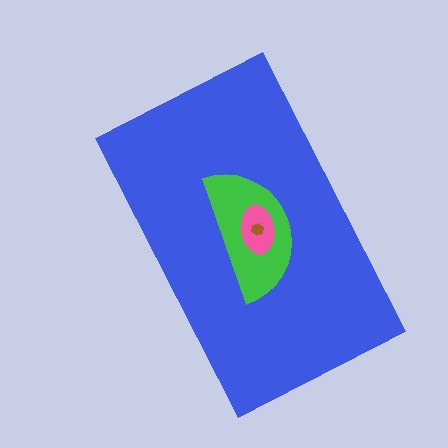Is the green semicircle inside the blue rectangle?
Yes.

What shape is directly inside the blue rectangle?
The green semicircle.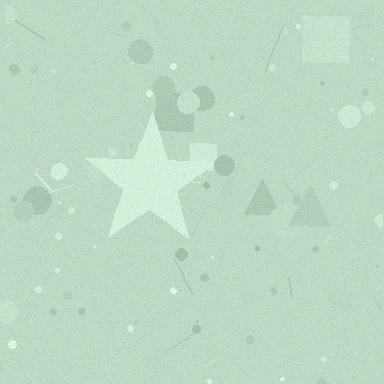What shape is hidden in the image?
A star is hidden in the image.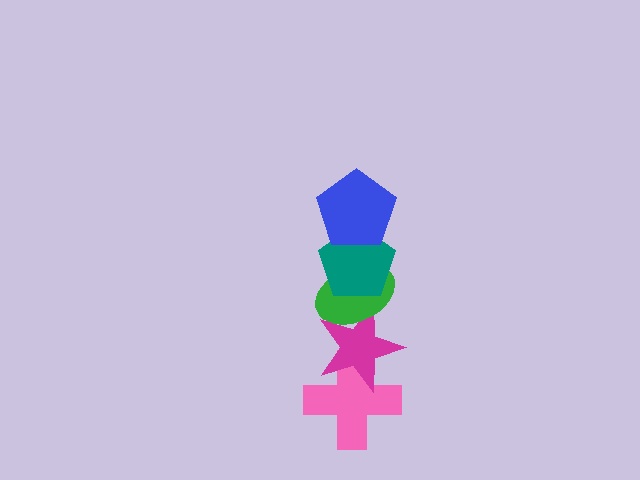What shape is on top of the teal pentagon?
The blue pentagon is on top of the teal pentagon.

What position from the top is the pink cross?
The pink cross is 5th from the top.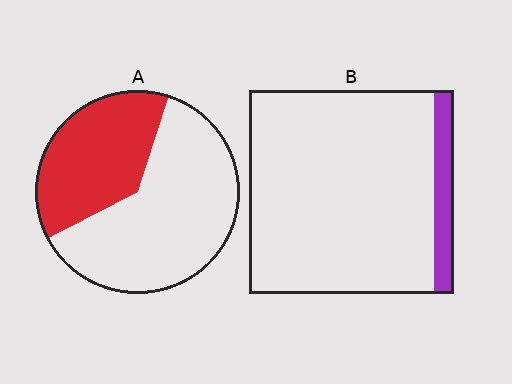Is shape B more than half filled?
No.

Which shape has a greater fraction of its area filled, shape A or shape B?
Shape A.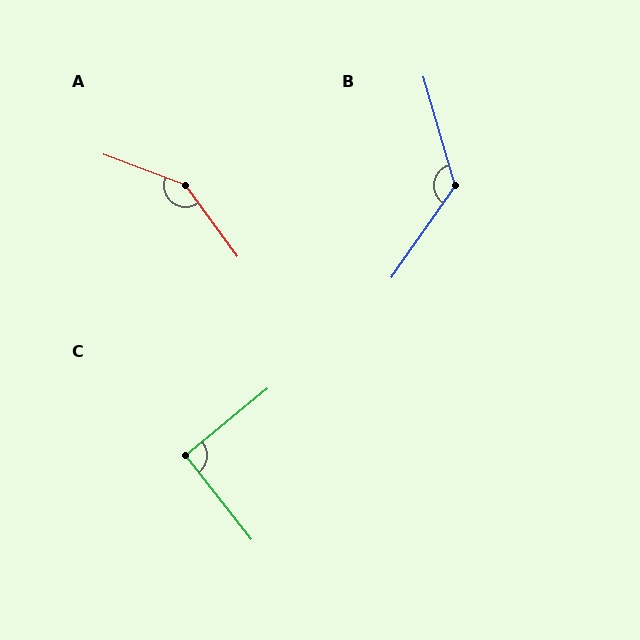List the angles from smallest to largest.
C (91°), B (129°), A (147°).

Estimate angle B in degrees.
Approximately 129 degrees.